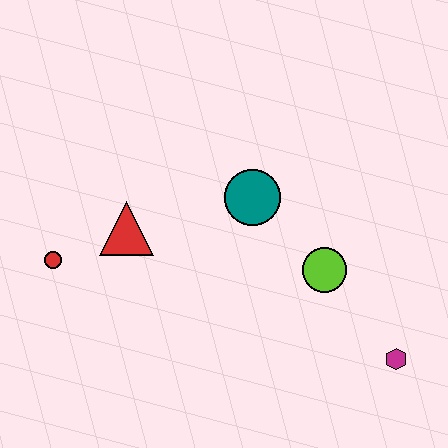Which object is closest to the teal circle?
The lime circle is closest to the teal circle.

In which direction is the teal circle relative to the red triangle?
The teal circle is to the right of the red triangle.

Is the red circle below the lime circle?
No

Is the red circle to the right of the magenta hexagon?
No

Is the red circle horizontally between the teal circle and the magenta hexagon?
No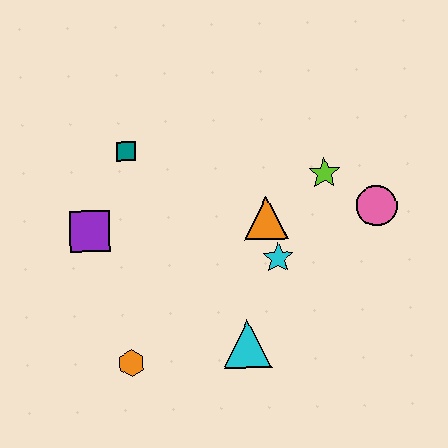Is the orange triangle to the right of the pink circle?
No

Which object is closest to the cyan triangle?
The cyan star is closest to the cyan triangle.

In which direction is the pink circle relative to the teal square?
The pink circle is to the right of the teal square.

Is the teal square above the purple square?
Yes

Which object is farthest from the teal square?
The pink circle is farthest from the teal square.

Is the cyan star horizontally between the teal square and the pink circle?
Yes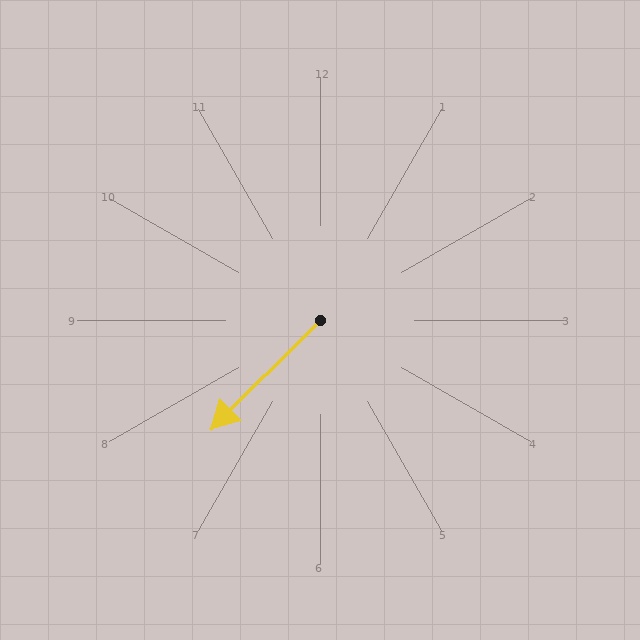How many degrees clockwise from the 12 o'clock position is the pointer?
Approximately 225 degrees.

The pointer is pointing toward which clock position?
Roughly 7 o'clock.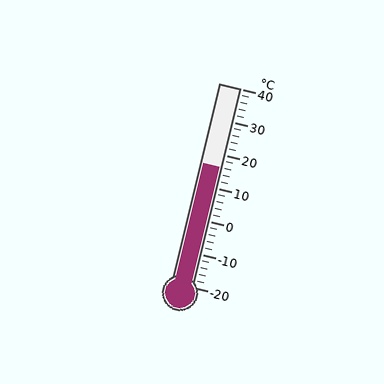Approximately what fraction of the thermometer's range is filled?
The thermometer is filled to approximately 60% of its range.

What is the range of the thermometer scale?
The thermometer scale ranges from -20°C to 40°C.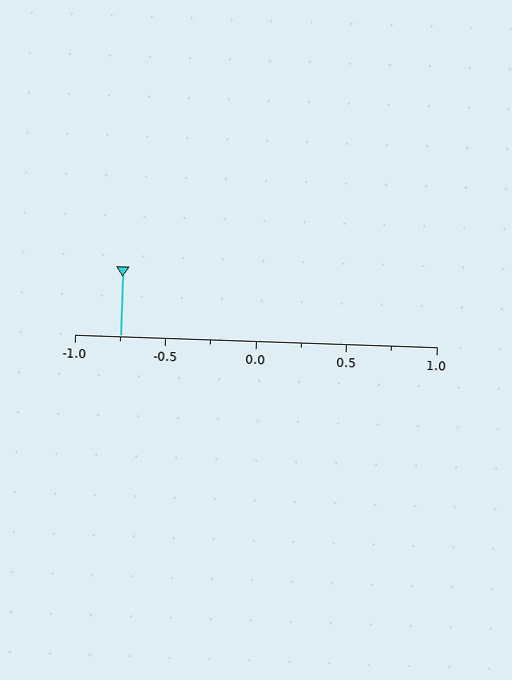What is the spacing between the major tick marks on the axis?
The major ticks are spaced 0.5 apart.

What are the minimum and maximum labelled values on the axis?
The axis runs from -1.0 to 1.0.